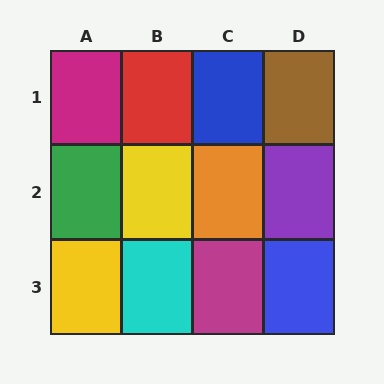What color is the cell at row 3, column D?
Blue.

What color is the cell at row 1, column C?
Blue.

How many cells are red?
1 cell is red.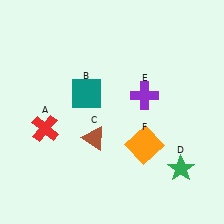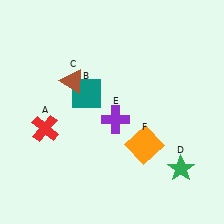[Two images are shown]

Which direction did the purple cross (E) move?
The purple cross (E) moved left.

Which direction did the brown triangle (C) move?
The brown triangle (C) moved up.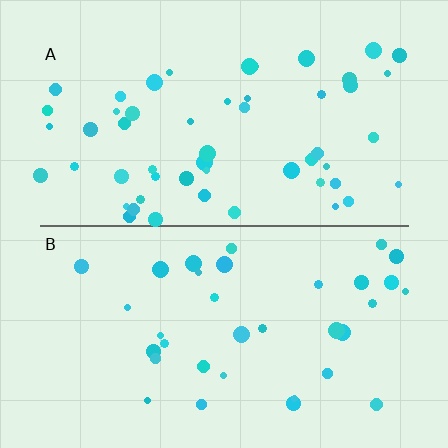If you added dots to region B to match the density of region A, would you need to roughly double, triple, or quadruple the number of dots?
Approximately double.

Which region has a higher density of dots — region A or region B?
A (the top).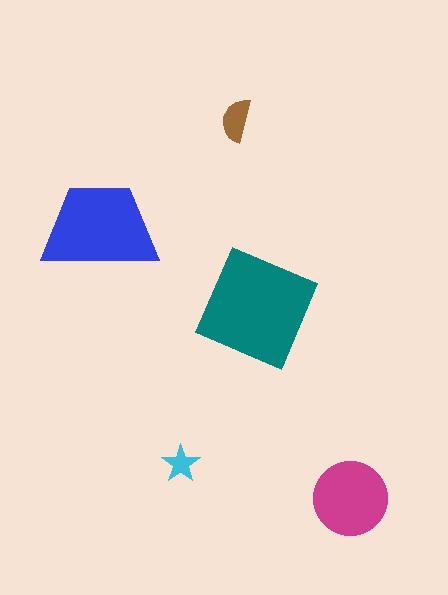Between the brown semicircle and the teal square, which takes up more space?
The teal square.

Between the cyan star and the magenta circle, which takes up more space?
The magenta circle.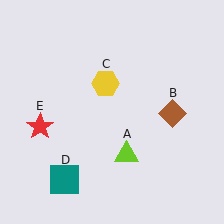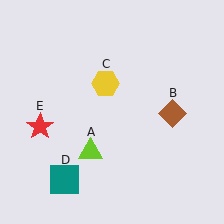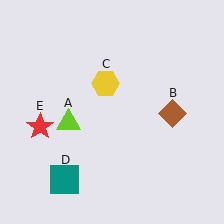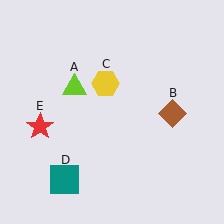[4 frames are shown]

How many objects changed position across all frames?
1 object changed position: lime triangle (object A).